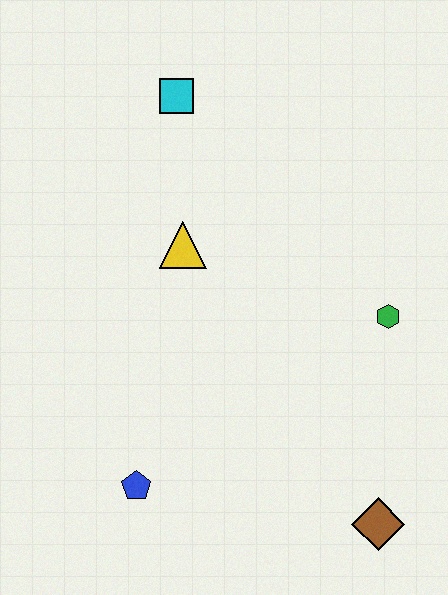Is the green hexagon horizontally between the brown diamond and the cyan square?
No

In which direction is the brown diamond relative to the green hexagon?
The brown diamond is below the green hexagon.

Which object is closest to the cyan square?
The yellow triangle is closest to the cyan square.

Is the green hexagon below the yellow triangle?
Yes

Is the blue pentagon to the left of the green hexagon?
Yes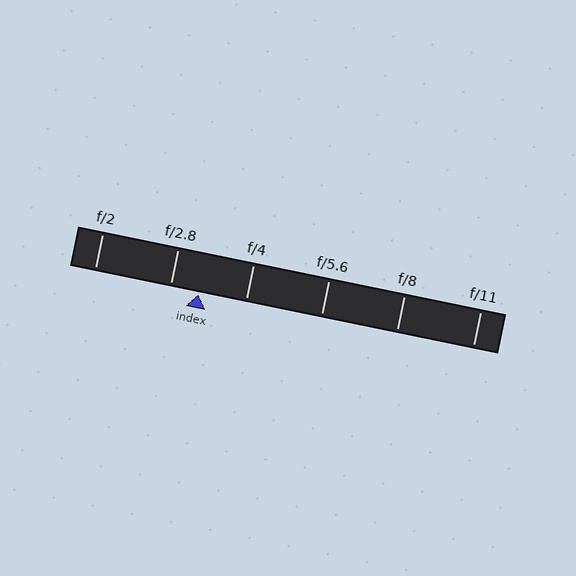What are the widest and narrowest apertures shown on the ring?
The widest aperture shown is f/2 and the narrowest is f/11.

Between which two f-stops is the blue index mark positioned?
The index mark is between f/2.8 and f/4.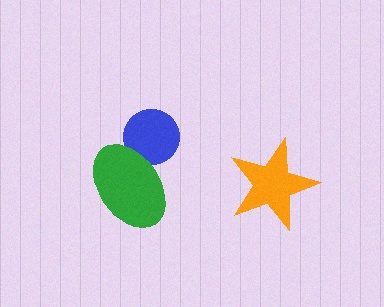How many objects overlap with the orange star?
0 objects overlap with the orange star.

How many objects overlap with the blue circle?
1 object overlaps with the blue circle.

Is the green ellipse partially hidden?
No, no other shape covers it.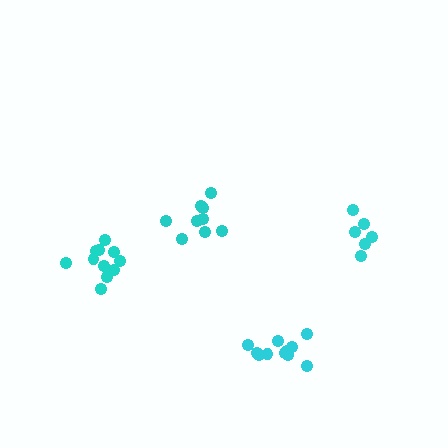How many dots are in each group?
Group 1: 11 dots, Group 2: 11 dots, Group 3: 6 dots, Group 4: 9 dots (37 total).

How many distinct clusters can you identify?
There are 4 distinct clusters.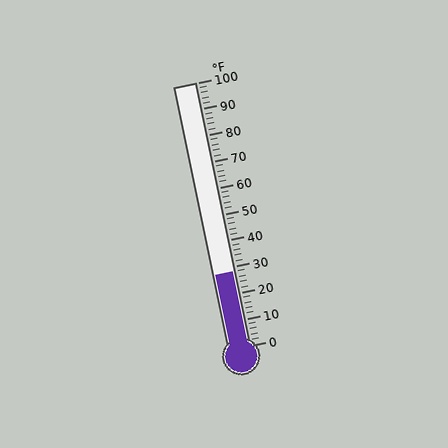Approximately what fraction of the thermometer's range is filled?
The thermometer is filled to approximately 30% of its range.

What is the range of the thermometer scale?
The thermometer scale ranges from 0°F to 100°F.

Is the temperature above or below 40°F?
The temperature is below 40°F.